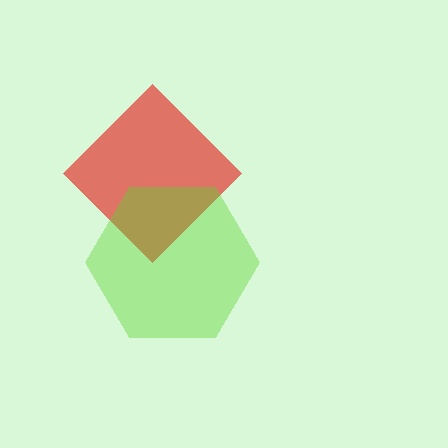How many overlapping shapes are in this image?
There are 2 overlapping shapes in the image.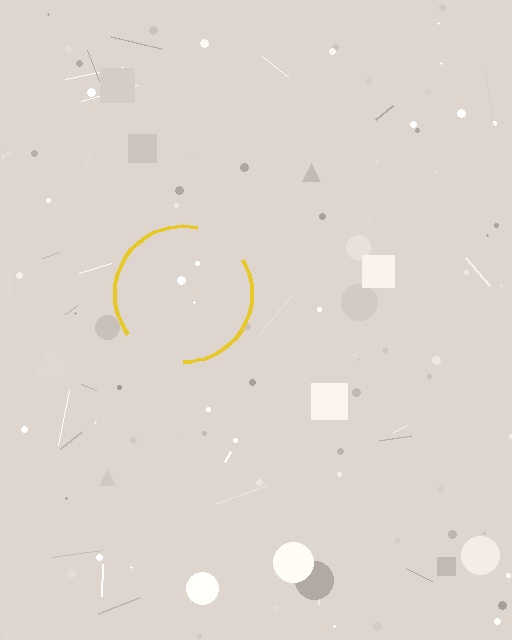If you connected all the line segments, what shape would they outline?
They would outline a circle.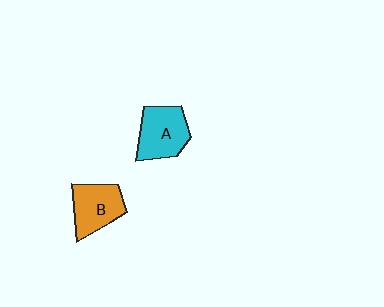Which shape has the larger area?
Shape A (cyan).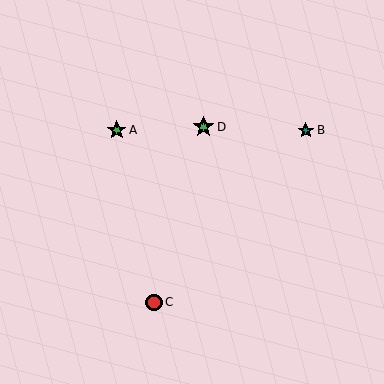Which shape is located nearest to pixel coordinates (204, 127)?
The green star (labeled D) at (203, 127) is nearest to that location.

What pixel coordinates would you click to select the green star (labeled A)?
Click at (117, 130) to select the green star A.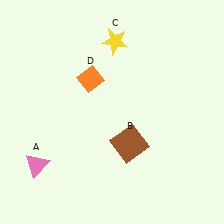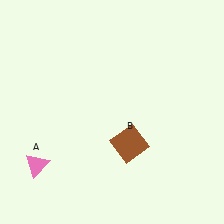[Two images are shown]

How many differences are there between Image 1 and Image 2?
There are 2 differences between the two images.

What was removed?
The yellow star (C), the orange diamond (D) were removed in Image 2.